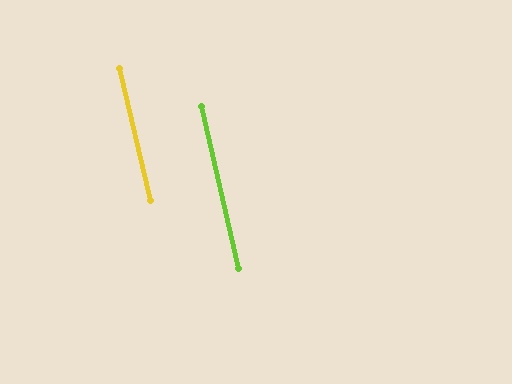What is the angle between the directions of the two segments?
Approximately 0 degrees.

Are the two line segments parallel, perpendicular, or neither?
Parallel — their directions differ by only 0.3°.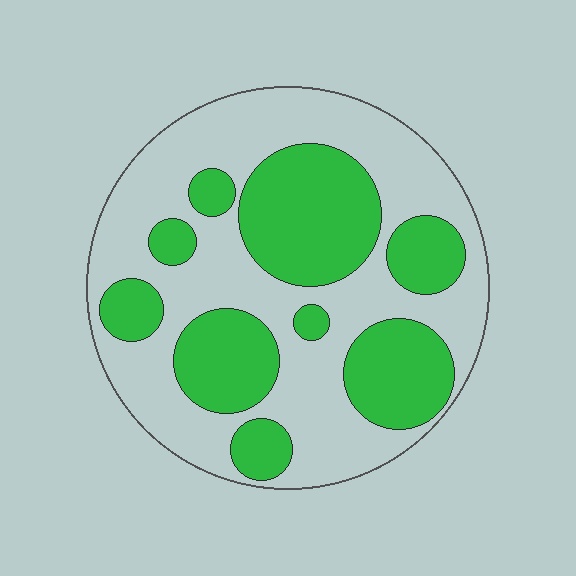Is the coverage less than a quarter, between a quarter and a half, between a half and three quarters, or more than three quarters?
Between a quarter and a half.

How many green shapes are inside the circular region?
9.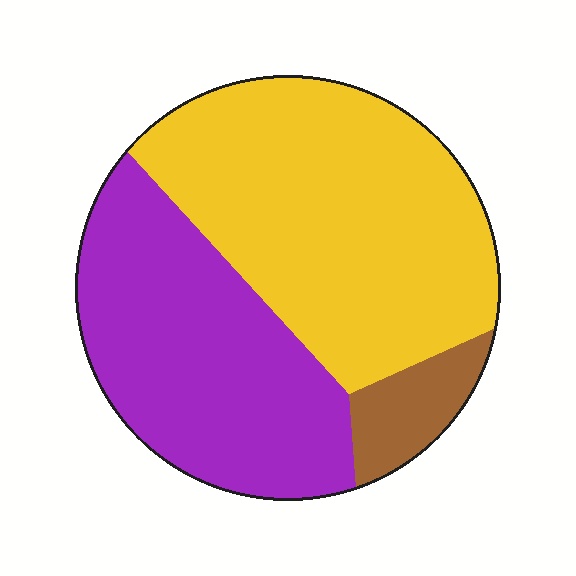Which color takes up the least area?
Brown, at roughly 10%.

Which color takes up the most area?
Yellow, at roughly 50%.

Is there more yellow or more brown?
Yellow.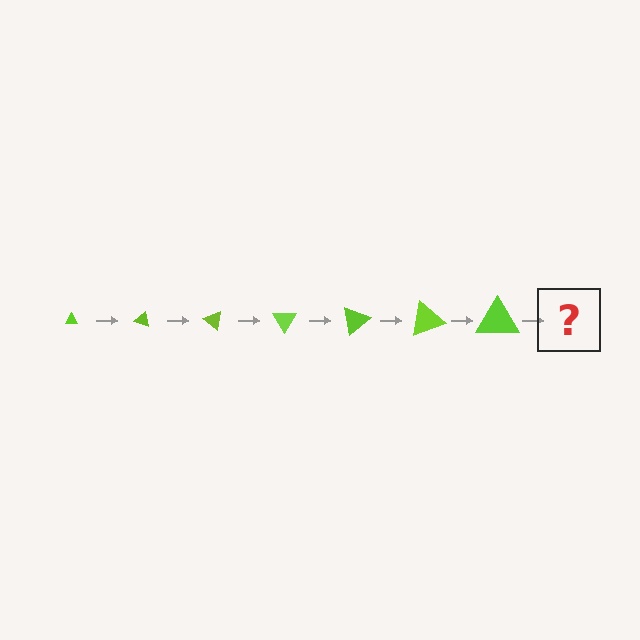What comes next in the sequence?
The next element should be a triangle, larger than the previous one and rotated 140 degrees from the start.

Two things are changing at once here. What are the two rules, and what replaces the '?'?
The two rules are that the triangle grows larger each step and it rotates 20 degrees each step. The '?' should be a triangle, larger than the previous one and rotated 140 degrees from the start.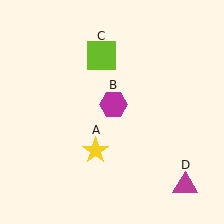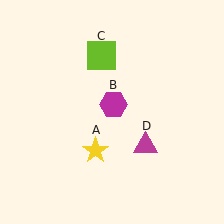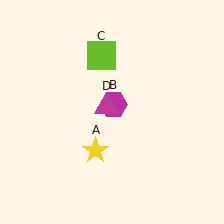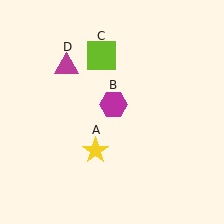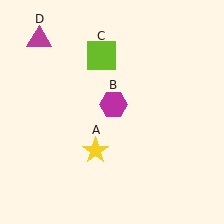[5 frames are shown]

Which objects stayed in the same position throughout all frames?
Yellow star (object A) and magenta hexagon (object B) and lime square (object C) remained stationary.